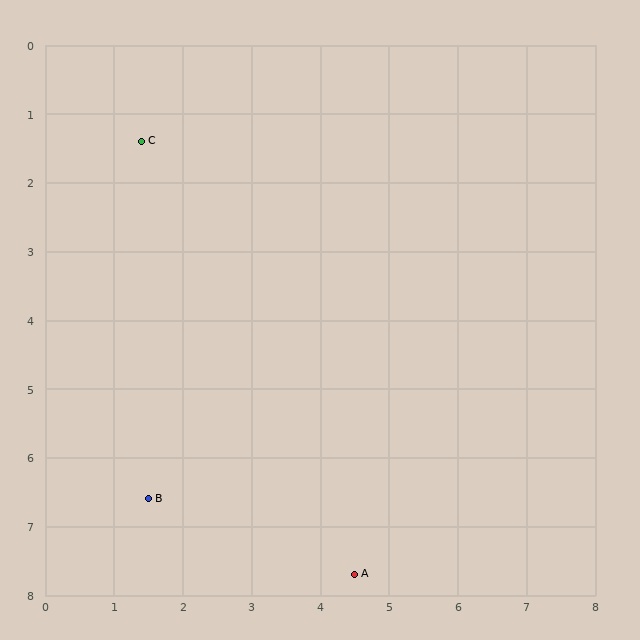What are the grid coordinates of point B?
Point B is at approximately (1.5, 6.6).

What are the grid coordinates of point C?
Point C is at approximately (1.4, 1.4).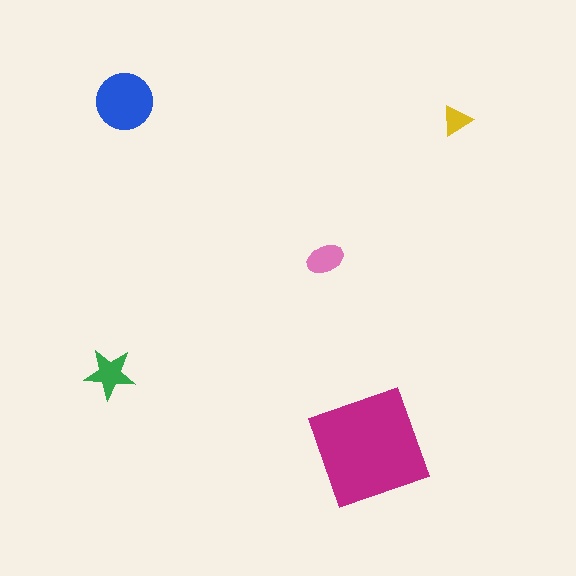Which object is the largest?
The magenta square.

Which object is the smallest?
The yellow triangle.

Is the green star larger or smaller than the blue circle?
Smaller.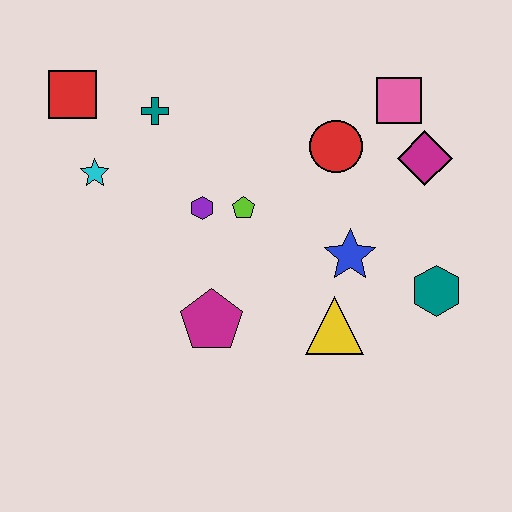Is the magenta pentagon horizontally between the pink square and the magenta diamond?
No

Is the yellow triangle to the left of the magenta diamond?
Yes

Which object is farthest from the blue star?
The red square is farthest from the blue star.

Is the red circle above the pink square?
No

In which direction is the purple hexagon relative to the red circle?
The purple hexagon is to the left of the red circle.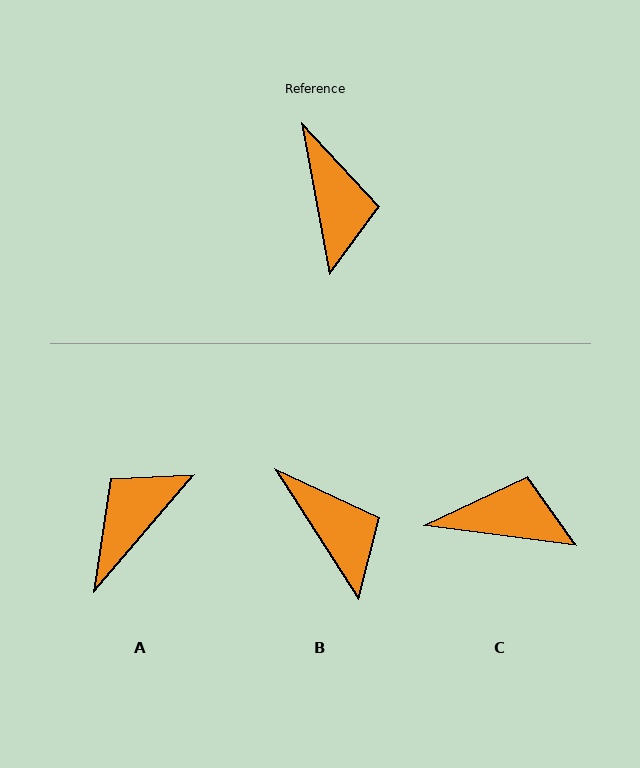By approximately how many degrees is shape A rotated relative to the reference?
Approximately 129 degrees counter-clockwise.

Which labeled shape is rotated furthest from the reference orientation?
A, about 129 degrees away.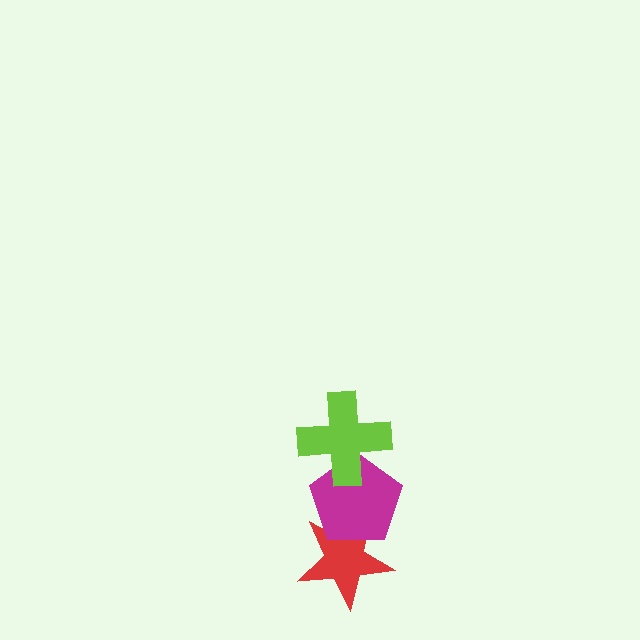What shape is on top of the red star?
The magenta pentagon is on top of the red star.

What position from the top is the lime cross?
The lime cross is 1st from the top.